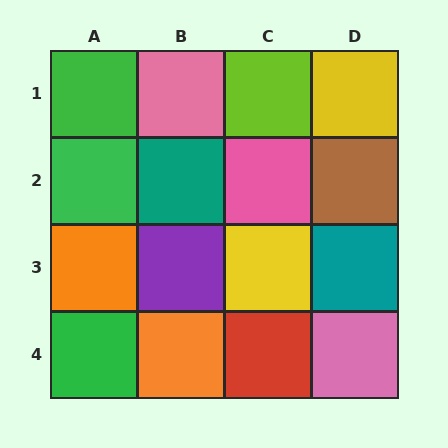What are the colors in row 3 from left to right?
Orange, purple, yellow, teal.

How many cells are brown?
1 cell is brown.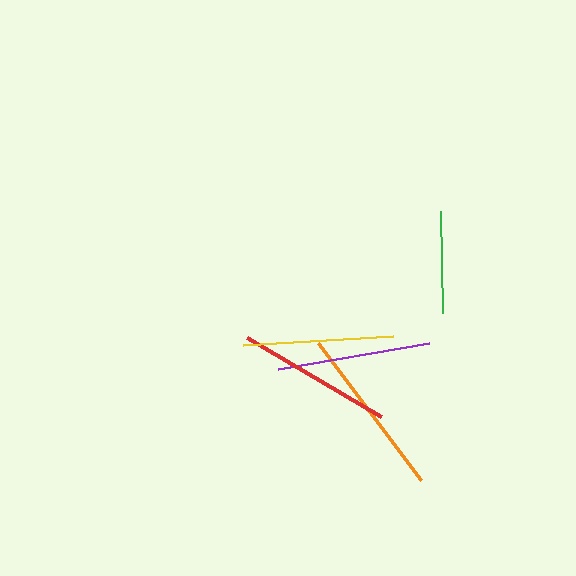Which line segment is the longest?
The orange line is the longest at approximately 172 pixels.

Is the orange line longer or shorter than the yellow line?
The orange line is longer than the yellow line.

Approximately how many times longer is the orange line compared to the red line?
The orange line is approximately 1.1 times the length of the red line.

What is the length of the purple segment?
The purple segment is approximately 154 pixels long.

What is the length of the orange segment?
The orange segment is approximately 172 pixels long.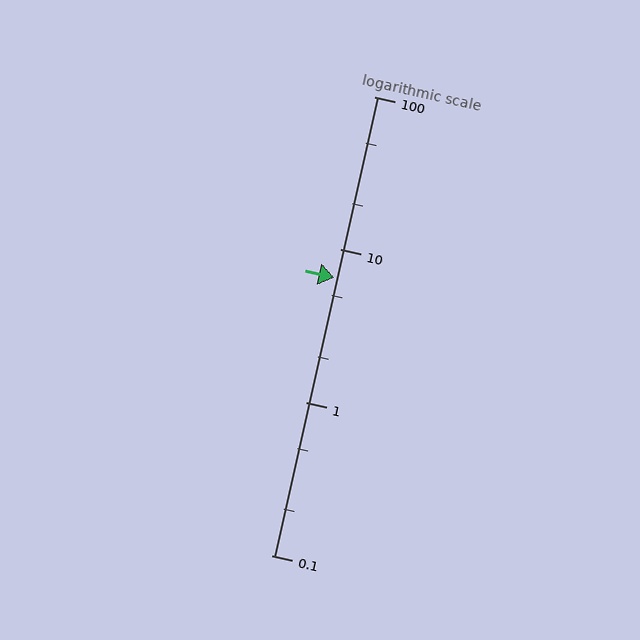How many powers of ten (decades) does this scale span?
The scale spans 3 decades, from 0.1 to 100.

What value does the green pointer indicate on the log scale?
The pointer indicates approximately 6.5.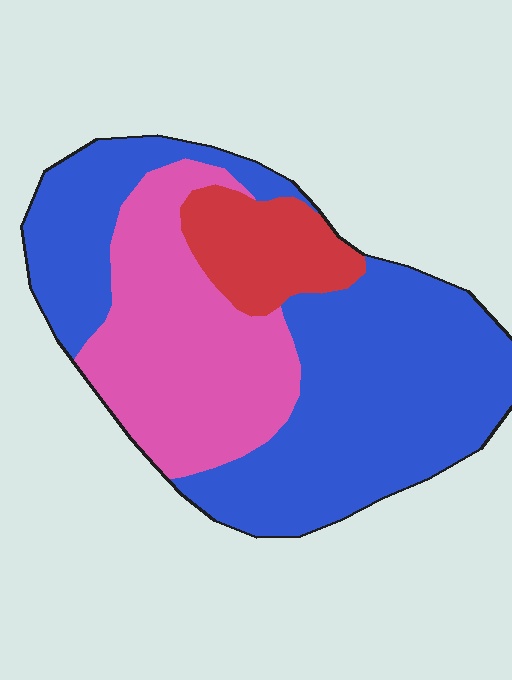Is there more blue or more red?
Blue.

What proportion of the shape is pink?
Pink takes up about one third (1/3) of the shape.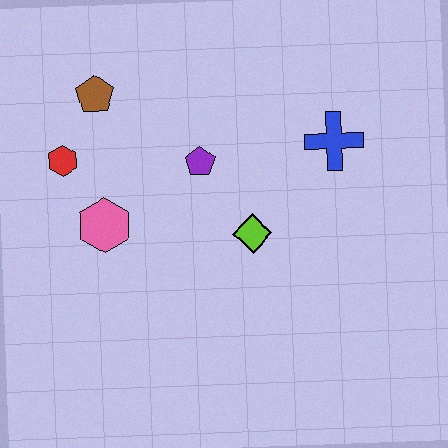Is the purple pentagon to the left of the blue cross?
Yes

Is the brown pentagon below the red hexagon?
No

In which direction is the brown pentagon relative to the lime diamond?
The brown pentagon is to the left of the lime diamond.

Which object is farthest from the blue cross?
The red hexagon is farthest from the blue cross.